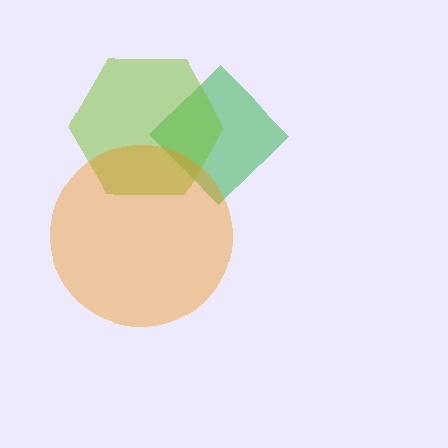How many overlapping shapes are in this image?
There are 3 overlapping shapes in the image.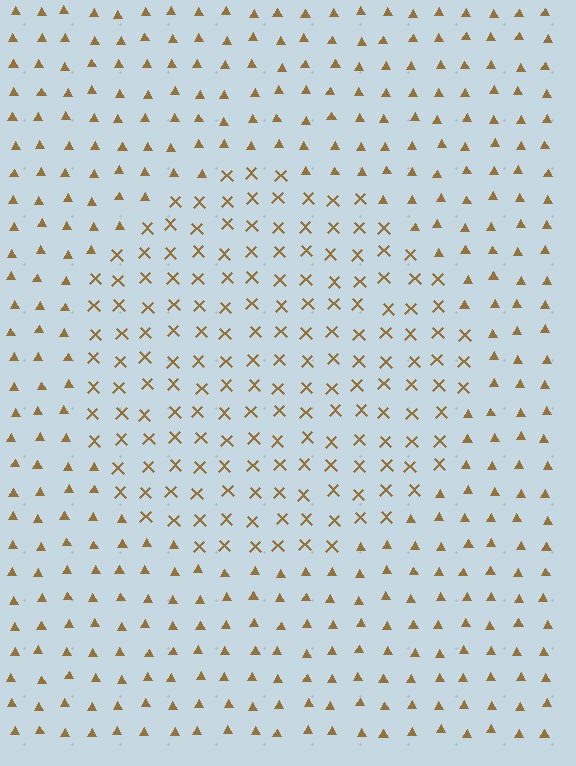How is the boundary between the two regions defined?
The boundary is defined by a change in element shape: X marks inside vs. triangles outside. All elements share the same color and spacing.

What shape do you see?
I see a circle.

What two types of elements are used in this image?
The image uses X marks inside the circle region and triangles outside it.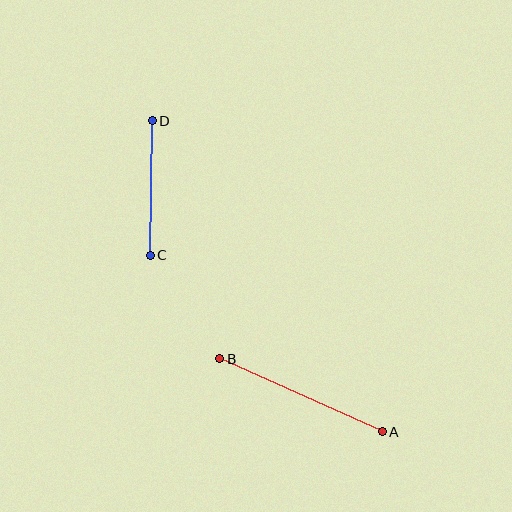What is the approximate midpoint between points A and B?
The midpoint is at approximately (301, 395) pixels.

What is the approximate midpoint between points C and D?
The midpoint is at approximately (151, 188) pixels.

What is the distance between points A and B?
The distance is approximately 178 pixels.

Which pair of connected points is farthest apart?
Points A and B are farthest apart.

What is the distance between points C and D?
The distance is approximately 135 pixels.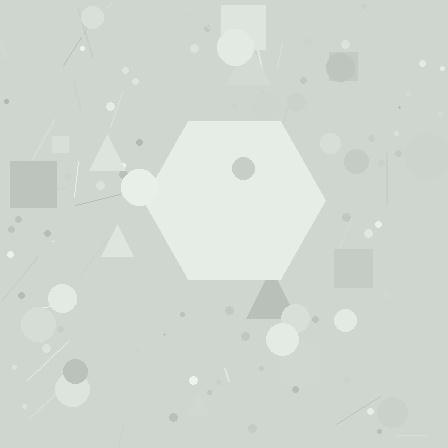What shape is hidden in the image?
A hexagon is hidden in the image.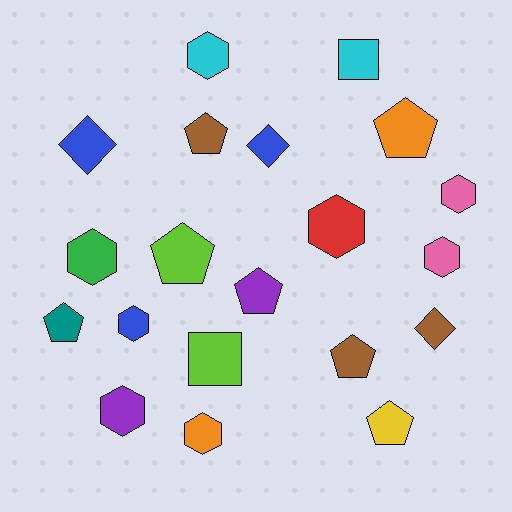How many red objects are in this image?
There is 1 red object.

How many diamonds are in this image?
There are 3 diamonds.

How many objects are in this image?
There are 20 objects.